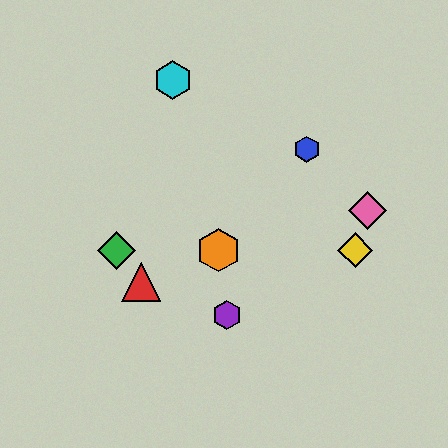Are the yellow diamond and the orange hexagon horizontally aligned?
Yes, both are at y≈250.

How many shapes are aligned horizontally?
3 shapes (the green diamond, the yellow diamond, the orange hexagon) are aligned horizontally.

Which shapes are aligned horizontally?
The green diamond, the yellow diamond, the orange hexagon are aligned horizontally.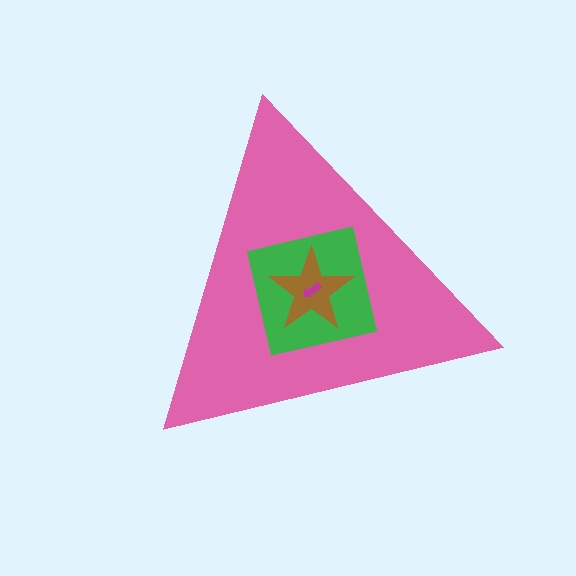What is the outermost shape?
The pink triangle.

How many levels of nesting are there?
4.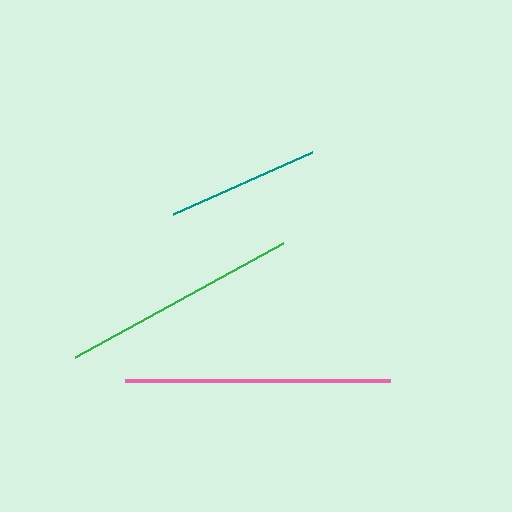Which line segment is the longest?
The pink line is the longest at approximately 266 pixels.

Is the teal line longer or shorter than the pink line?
The pink line is longer than the teal line.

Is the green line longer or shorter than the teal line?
The green line is longer than the teal line.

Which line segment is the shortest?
The teal line is the shortest at approximately 152 pixels.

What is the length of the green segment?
The green segment is approximately 237 pixels long.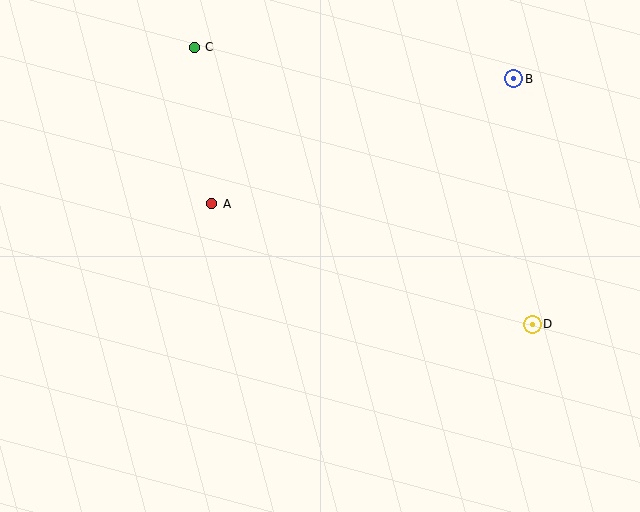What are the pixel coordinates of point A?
Point A is at (212, 204).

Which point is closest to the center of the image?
Point A at (212, 204) is closest to the center.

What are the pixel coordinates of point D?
Point D is at (532, 324).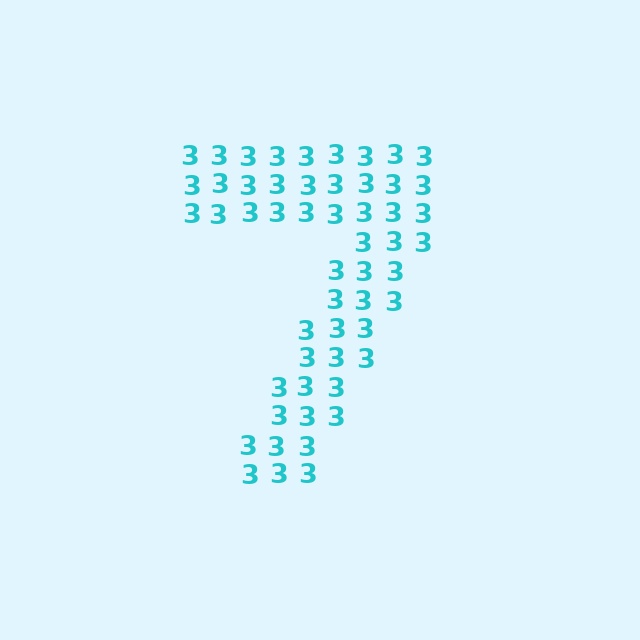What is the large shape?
The large shape is the digit 7.